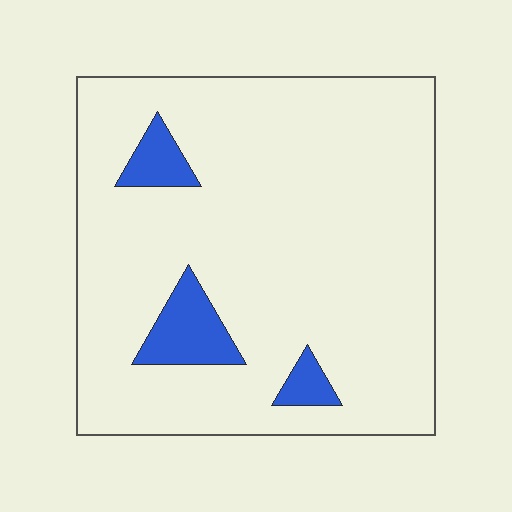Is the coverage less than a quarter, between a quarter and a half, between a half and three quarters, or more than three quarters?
Less than a quarter.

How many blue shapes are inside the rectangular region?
3.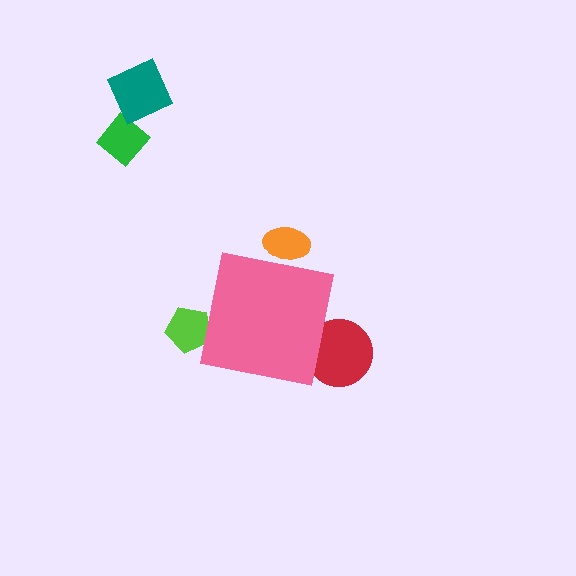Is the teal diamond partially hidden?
No, the teal diamond is fully visible.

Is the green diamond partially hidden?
No, the green diamond is fully visible.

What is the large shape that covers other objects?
A pink square.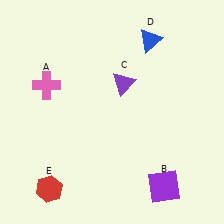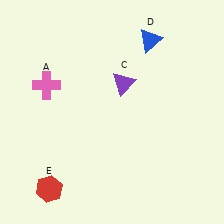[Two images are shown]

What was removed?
The purple square (B) was removed in Image 2.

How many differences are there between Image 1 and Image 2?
There is 1 difference between the two images.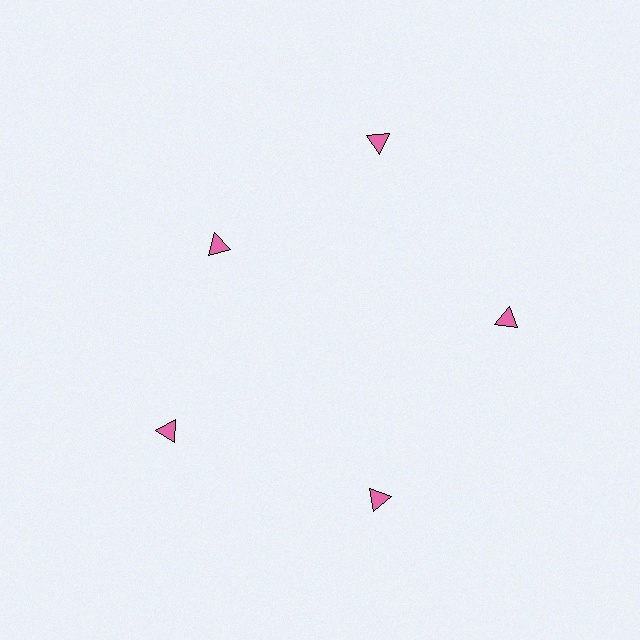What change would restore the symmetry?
The symmetry would be restored by moving it outward, back onto the ring so that all 5 triangles sit at equal angles and equal distance from the center.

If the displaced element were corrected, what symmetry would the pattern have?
It would have 5-fold rotational symmetry — the pattern would map onto itself every 72 degrees.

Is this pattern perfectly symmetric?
No. The 5 pink triangles are arranged in a ring, but one element near the 10 o'clock position is pulled inward toward the center, breaking the 5-fold rotational symmetry.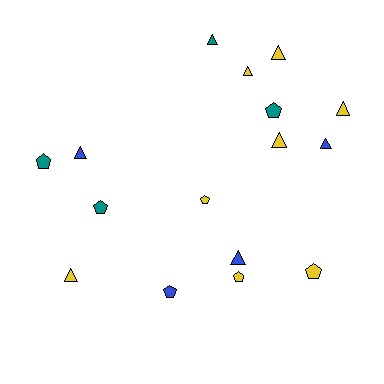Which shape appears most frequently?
Triangle, with 9 objects.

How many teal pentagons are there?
There are 3 teal pentagons.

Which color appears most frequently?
Yellow, with 8 objects.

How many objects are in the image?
There are 16 objects.